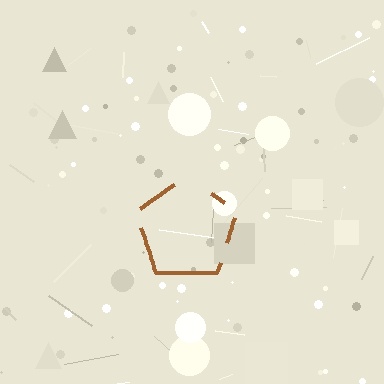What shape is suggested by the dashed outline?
The dashed outline suggests a pentagon.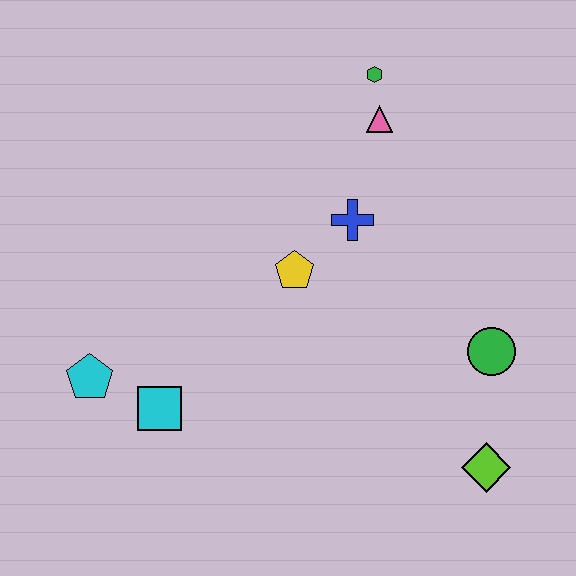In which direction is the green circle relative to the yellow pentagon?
The green circle is to the right of the yellow pentagon.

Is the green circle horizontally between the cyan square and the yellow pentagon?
No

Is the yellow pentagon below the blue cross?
Yes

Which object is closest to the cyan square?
The cyan pentagon is closest to the cyan square.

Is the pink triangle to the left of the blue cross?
No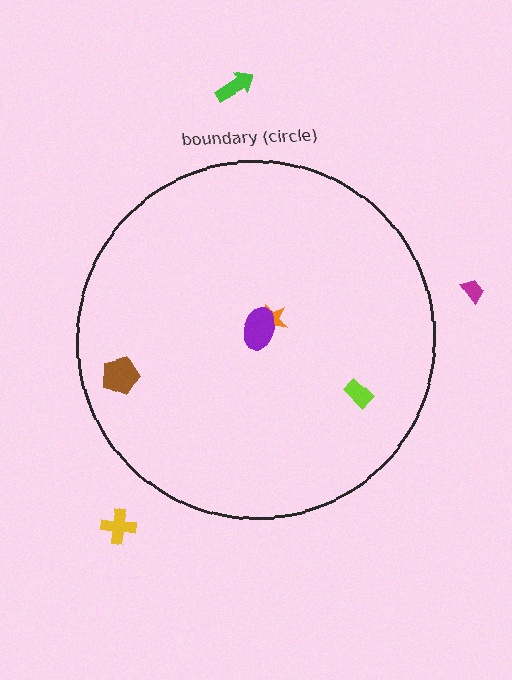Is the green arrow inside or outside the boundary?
Outside.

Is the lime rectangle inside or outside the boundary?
Inside.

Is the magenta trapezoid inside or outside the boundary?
Outside.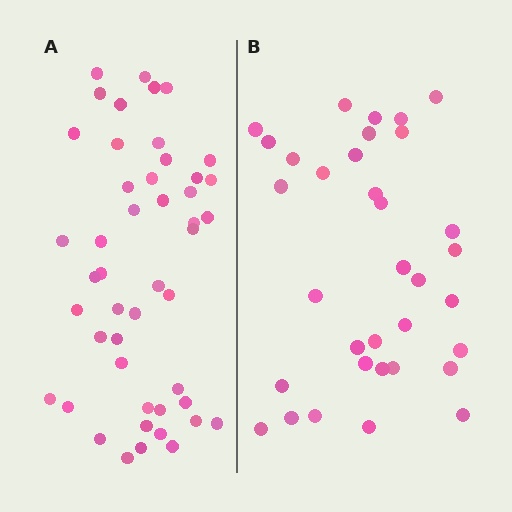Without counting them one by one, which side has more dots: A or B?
Region A (the left region) has more dots.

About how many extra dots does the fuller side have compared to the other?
Region A has approximately 15 more dots than region B.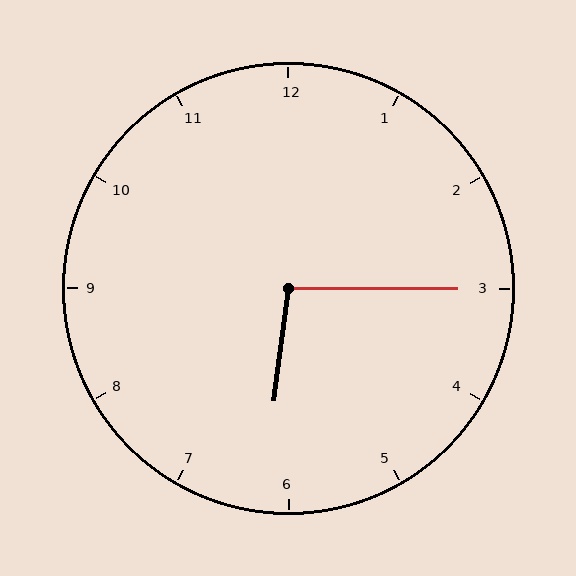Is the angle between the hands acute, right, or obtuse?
It is obtuse.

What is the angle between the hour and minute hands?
Approximately 98 degrees.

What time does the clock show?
6:15.